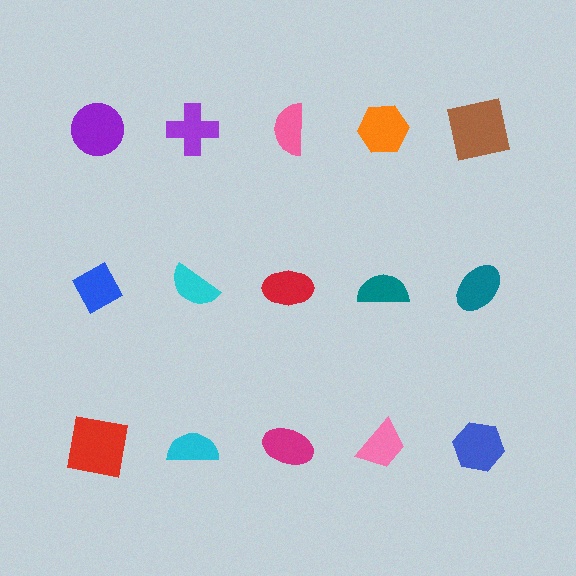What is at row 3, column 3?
A magenta ellipse.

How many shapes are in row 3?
5 shapes.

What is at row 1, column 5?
A brown square.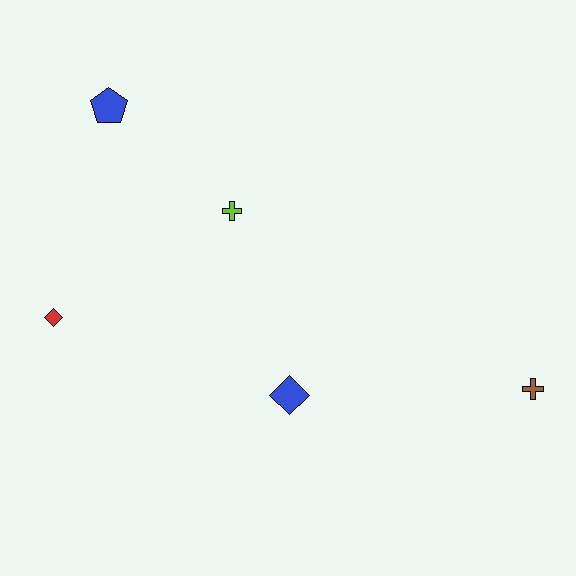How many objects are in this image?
There are 5 objects.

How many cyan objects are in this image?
There are no cyan objects.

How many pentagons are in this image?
There is 1 pentagon.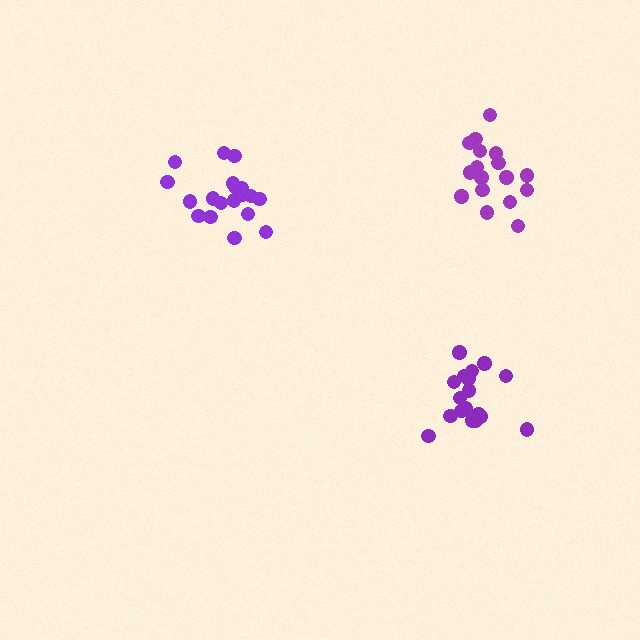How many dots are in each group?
Group 1: 18 dots, Group 2: 17 dots, Group 3: 19 dots (54 total).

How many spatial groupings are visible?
There are 3 spatial groupings.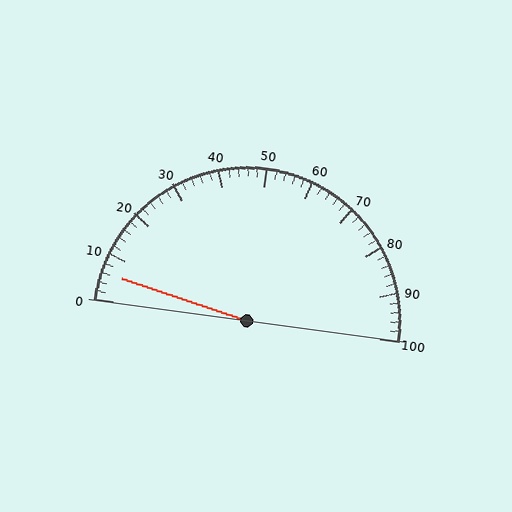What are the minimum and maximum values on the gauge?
The gauge ranges from 0 to 100.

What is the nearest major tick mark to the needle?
The nearest major tick mark is 10.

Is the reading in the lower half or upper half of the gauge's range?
The reading is in the lower half of the range (0 to 100).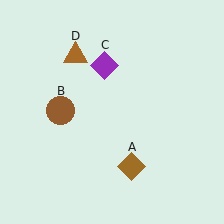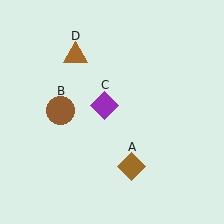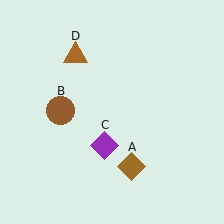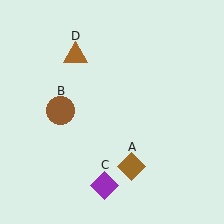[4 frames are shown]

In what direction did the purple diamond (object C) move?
The purple diamond (object C) moved down.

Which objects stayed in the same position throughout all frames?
Brown diamond (object A) and brown circle (object B) and brown triangle (object D) remained stationary.